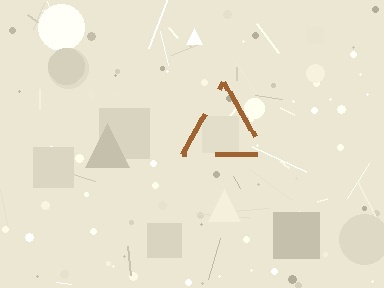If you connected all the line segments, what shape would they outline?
They would outline a triangle.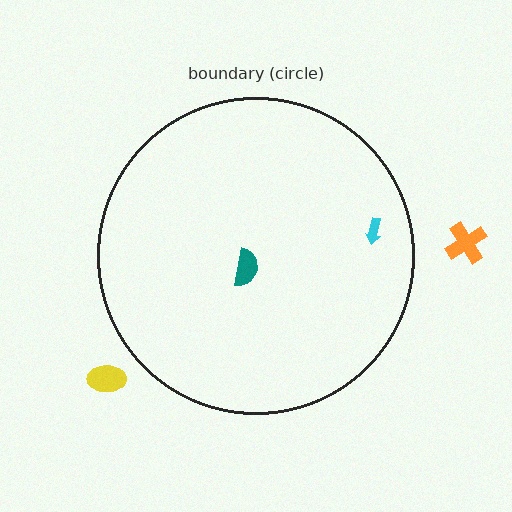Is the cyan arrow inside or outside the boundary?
Inside.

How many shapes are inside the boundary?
2 inside, 2 outside.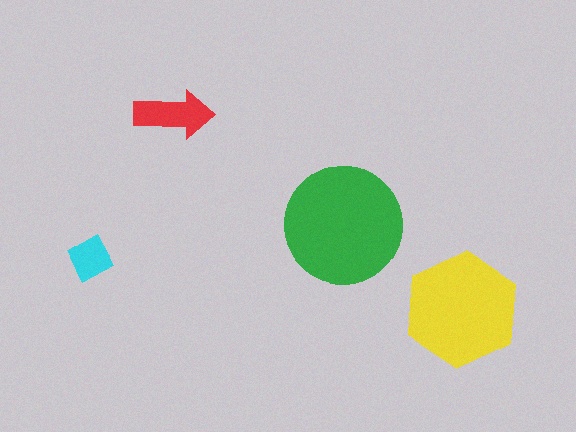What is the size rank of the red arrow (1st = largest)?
3rd.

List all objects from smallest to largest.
The cyan square, the red arrow, the yellow hexagon, the green circle.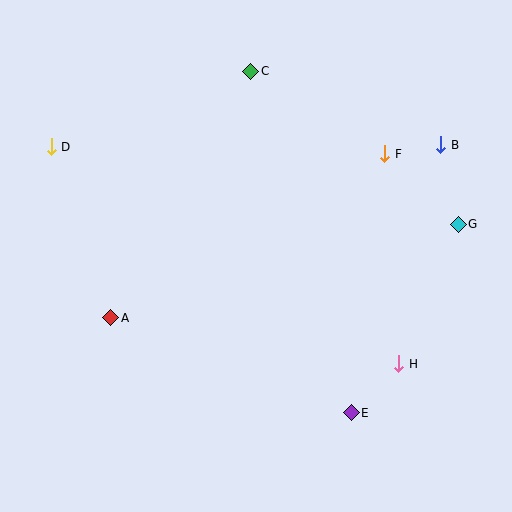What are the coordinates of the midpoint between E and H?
The midpoint between E and H is at (375, 388).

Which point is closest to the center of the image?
Point A at (111, 318) is closest to the center.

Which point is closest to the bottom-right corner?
Point H is closest to the bottom-right corner.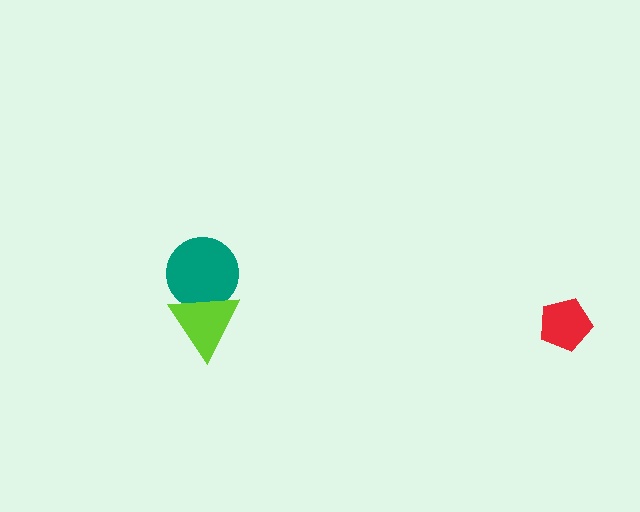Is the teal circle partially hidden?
Yes, it is partially covered by another shape.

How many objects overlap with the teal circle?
1 object overlaps with the teal circle.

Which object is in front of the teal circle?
The lime triangle is in front of the teal circle.